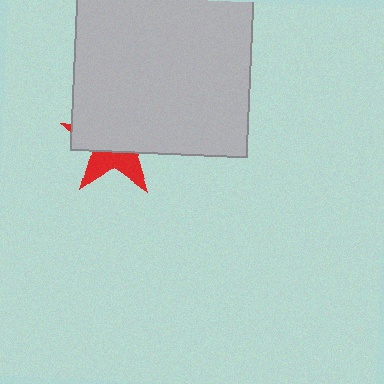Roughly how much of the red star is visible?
A small part of it is visible (roughly 37%).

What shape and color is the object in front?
The object in front is a light gray square.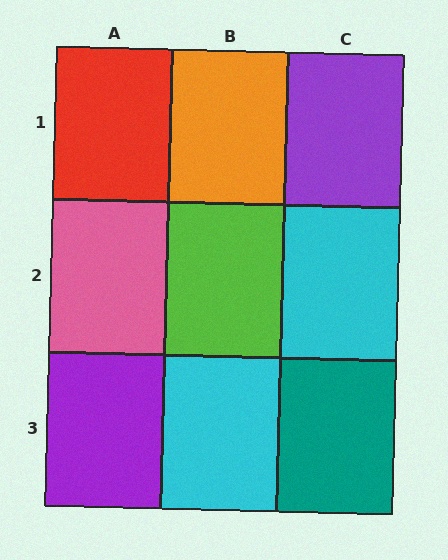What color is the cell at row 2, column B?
Lime.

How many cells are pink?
1 cell is pink.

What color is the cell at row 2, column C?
Cyan.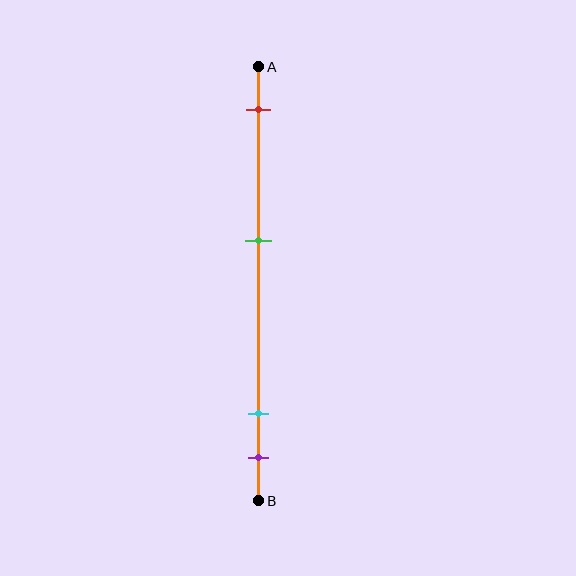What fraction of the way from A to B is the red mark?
The red mark is approximately 10% (0.1) of the way from A to B.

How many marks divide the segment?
There are 4 marks dividing the segment.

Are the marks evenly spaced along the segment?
No, the marks are not evenly spaced.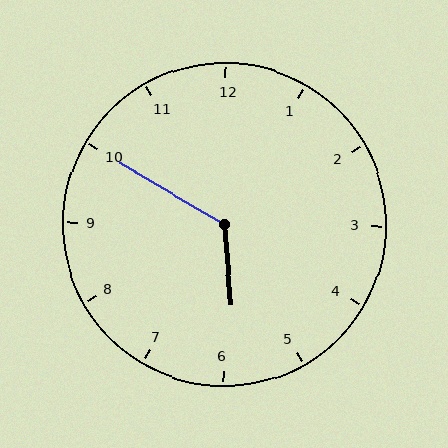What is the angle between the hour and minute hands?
Approximately 125 degrees.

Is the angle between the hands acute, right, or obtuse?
It is obtuse.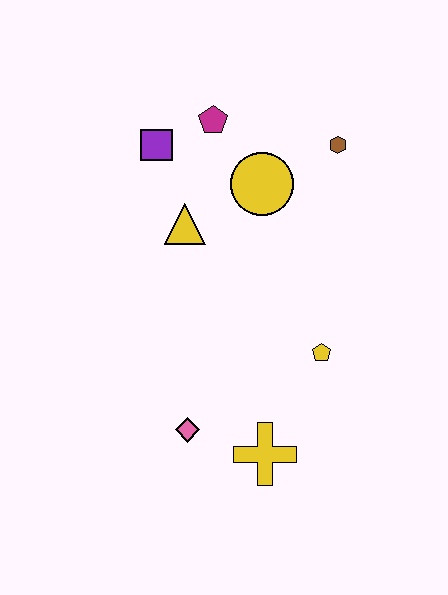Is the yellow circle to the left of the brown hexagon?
Yes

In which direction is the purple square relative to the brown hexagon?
The purple square is to the left of the brown hexagon.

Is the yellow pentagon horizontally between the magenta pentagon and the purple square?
No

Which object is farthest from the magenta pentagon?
The yellow cross is farthest from the magenta pentagon.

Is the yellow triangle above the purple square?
No